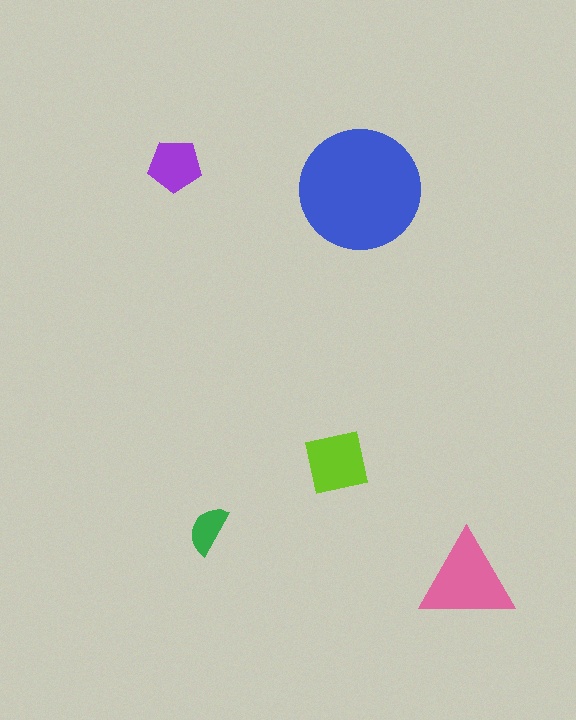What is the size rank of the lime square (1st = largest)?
3rd.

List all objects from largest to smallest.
The blue circle, the pink triangle, the lime square, the purple pentagon, the green semicircle.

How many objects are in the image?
There are 5 objects in the image.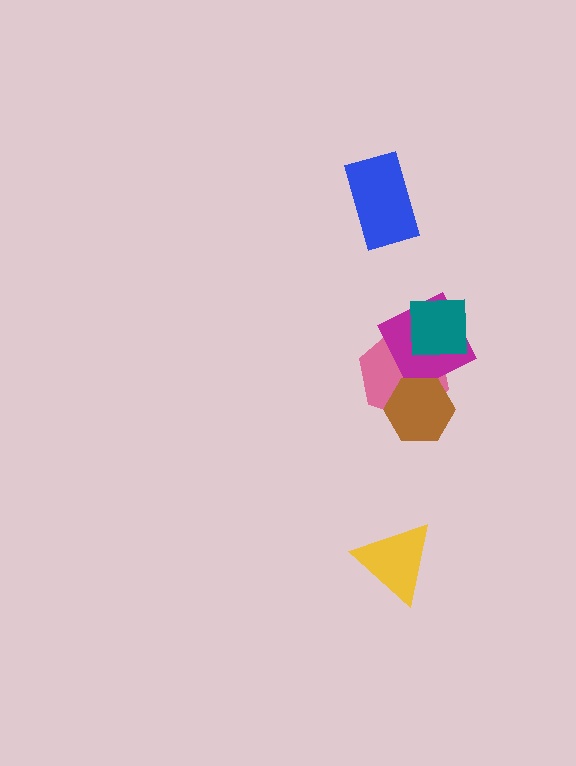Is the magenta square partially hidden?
Yes, it is partially covered by another shape.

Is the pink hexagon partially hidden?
Yes, it is partially covered by another shape.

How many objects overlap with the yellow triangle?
0 objects overlap with the yellow triangle.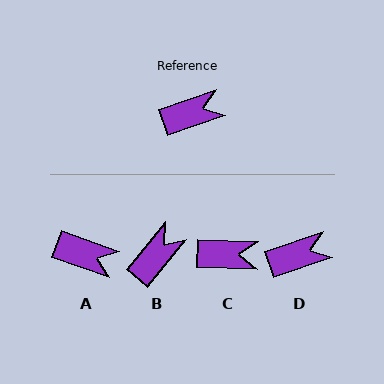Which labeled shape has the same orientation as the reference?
D.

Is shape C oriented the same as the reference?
No, it is off by about 21 degrees.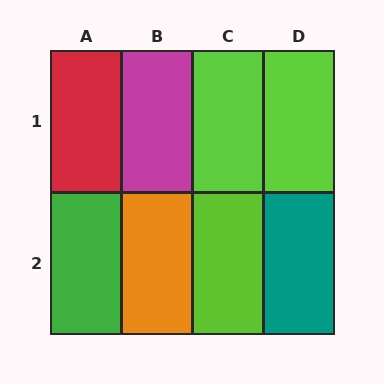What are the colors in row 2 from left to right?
Green, orange, lime, teal.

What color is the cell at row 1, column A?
Red.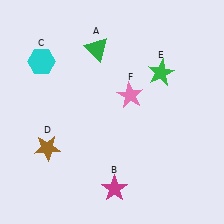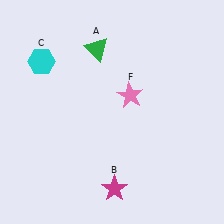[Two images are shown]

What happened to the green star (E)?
The green star (E) was removed in Image 2. It was in the top-right area of Image 1.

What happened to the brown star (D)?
The brown star (D) was removed in Image 2. It was in the bottom-left area of Image 1.